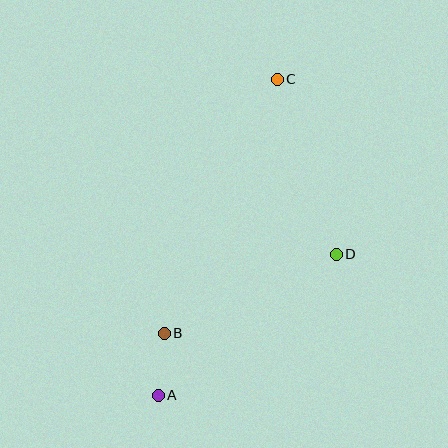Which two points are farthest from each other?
Points A and C are farthest from each other.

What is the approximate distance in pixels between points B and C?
The distance between B and C is approximately 278 pixels.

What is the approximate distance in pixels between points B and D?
The distance between B and D is approximately 189 pixels.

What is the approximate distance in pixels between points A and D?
The distance between A and D is approximately 227 pixels.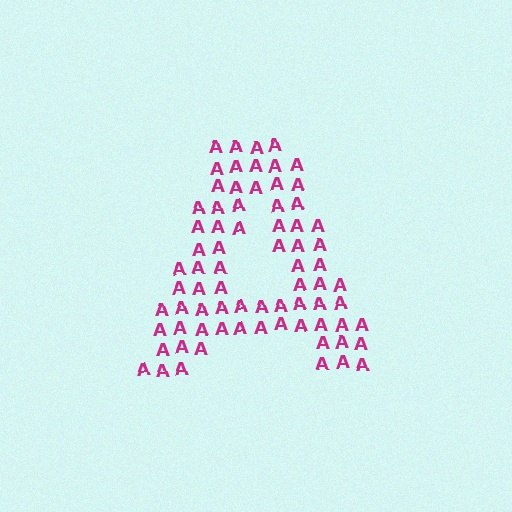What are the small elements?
The small elements are letter A's.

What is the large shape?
The large shape is the letter A.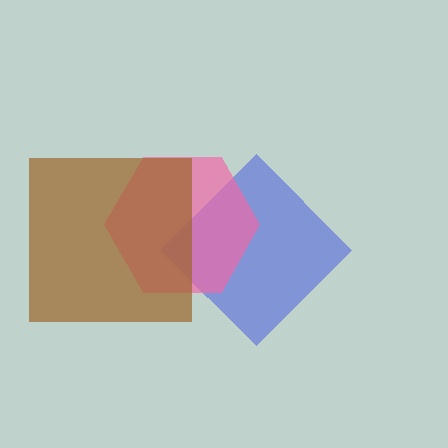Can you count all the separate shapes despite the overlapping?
Yes, there are 3 separate shapes.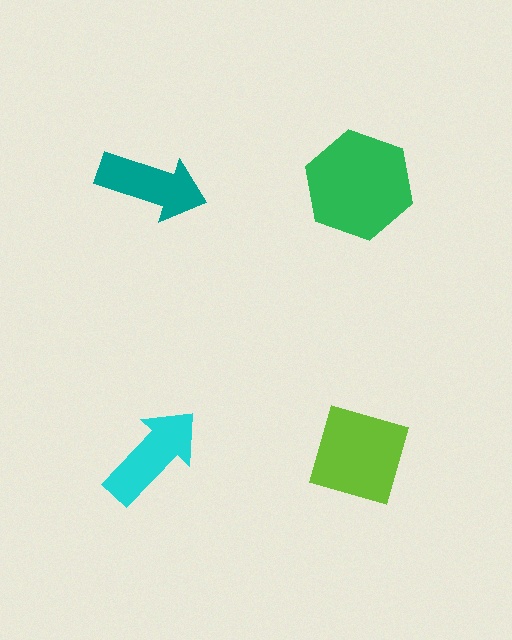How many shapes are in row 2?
2 shapes.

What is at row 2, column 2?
A lime diamond.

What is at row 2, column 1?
A cyan arrow.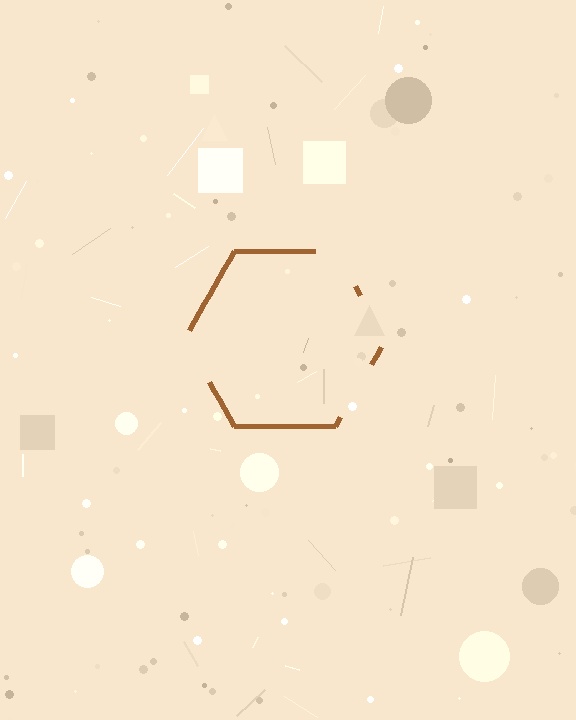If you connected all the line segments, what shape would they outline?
They would outline a hexagon.